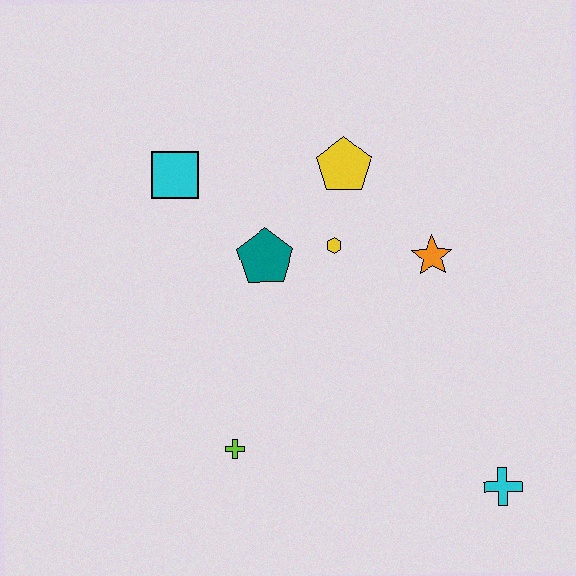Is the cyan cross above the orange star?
No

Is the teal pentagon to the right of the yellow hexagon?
No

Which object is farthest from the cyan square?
The cyan cross is farthest from the cyan square.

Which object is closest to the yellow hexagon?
The teal pentagon is closest to the yellow hexagon.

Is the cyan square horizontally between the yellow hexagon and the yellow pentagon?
No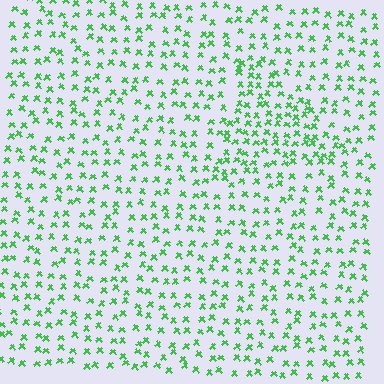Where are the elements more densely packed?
The elements are more densely packed inside the triangle boundary.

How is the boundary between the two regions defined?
The boundary is defined by a change in element density (approximately 1.7x ratio). All elements are the same color, size, and shape.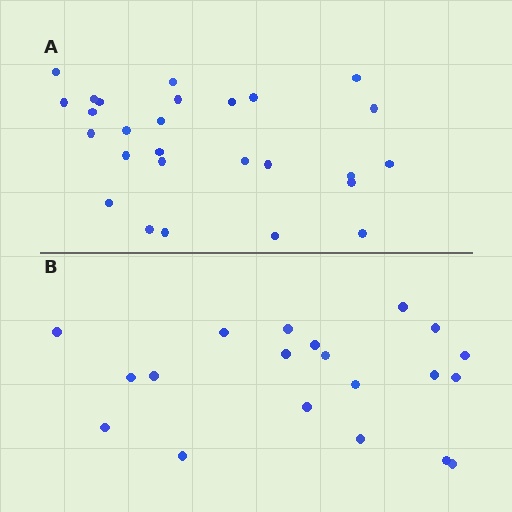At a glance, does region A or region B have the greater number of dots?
Region A (the top region) has more dots.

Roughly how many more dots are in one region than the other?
Region A has roughly 8 or so more dots than region B.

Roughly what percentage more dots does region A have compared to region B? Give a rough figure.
About 35% more.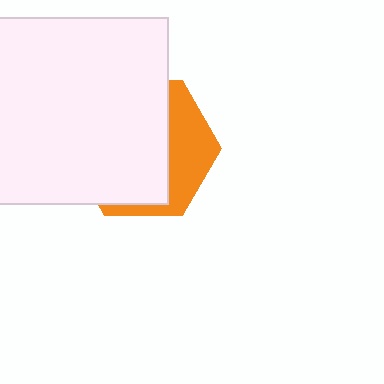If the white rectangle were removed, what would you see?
You would see the complete orange hexagon.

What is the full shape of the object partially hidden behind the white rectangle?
The partially hidden object is an orange hexagon.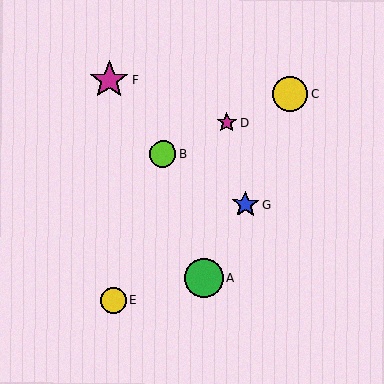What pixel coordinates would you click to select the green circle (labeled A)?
Click at (204, 278) to select the green circle A.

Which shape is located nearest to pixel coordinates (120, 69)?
The magenta star (labeled F) at (109, 80) is nearest to that location.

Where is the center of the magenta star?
The center of the magenta star is at (109, 80).